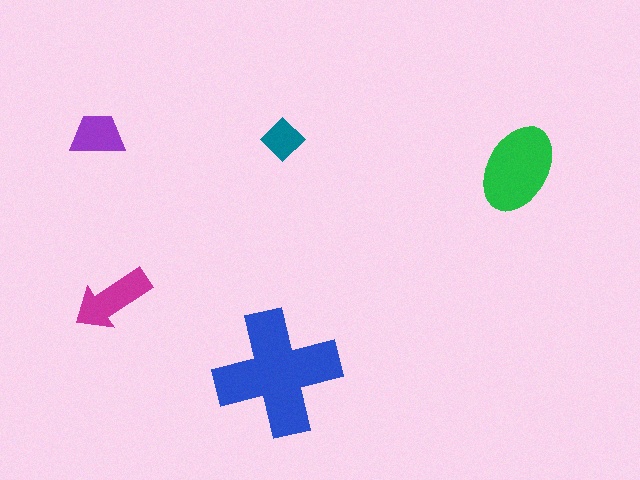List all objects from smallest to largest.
The teal diamond, the purple trapezoid, the magenta arrow, the green ellipse, the blue cross.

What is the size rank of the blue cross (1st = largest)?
1st.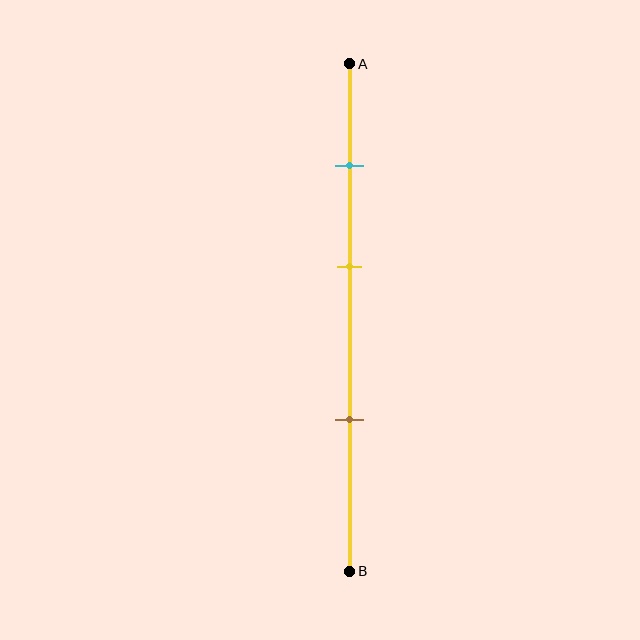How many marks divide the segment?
There are 3 marks dividing the segment.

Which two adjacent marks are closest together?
The cyan and yellow marks are the closest adjacent pair.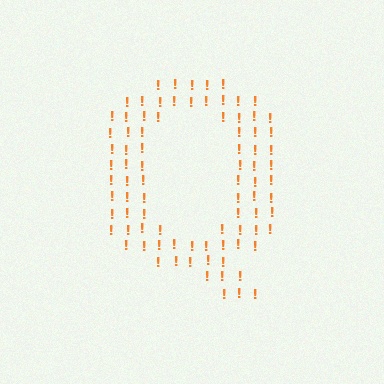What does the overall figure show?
The overall figure shows the letter Q.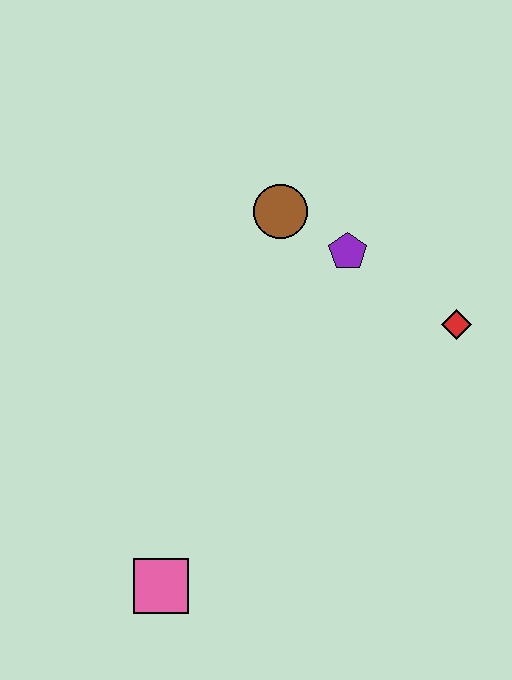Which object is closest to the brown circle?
The purple pentagon is closest to the brown circle.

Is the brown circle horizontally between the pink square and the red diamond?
Yes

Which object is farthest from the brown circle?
The pink square is farthest from the brown circle.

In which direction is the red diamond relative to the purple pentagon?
The red diamond is to the right of the purple pentagon.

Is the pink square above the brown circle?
No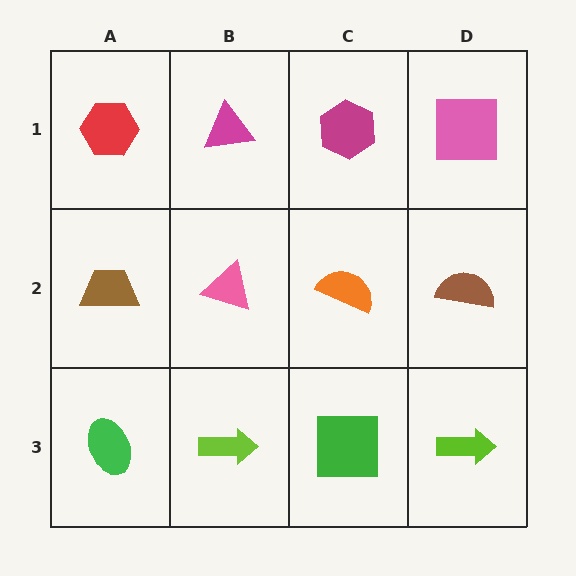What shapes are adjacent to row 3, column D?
A brown semicircle (row 2, column D), a green square (row 3, column C).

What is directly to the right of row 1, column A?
A magenta triangle.